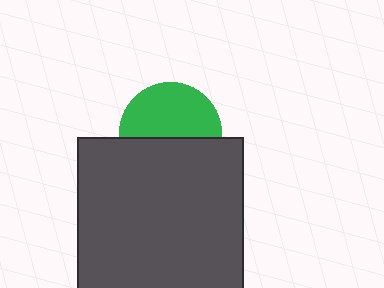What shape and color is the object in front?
The object in front is a dark gray square.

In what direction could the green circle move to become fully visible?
The green circle could move up. That would shift it out from behind the dark gray square entirely.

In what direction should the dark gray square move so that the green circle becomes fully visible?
The dark gray square should move down. That is the shortest direction to clear the overlap and leave the green circle fully visible.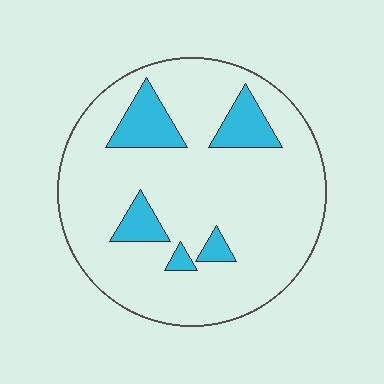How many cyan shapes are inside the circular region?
5.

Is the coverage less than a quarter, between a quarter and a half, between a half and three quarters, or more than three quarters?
Less than a quarter.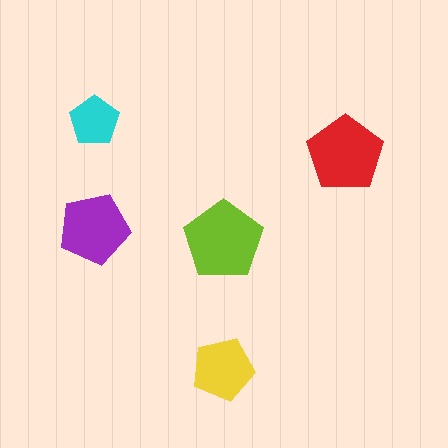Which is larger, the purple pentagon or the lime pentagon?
The lime one.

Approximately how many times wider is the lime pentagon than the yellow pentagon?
About 1.5 times wider.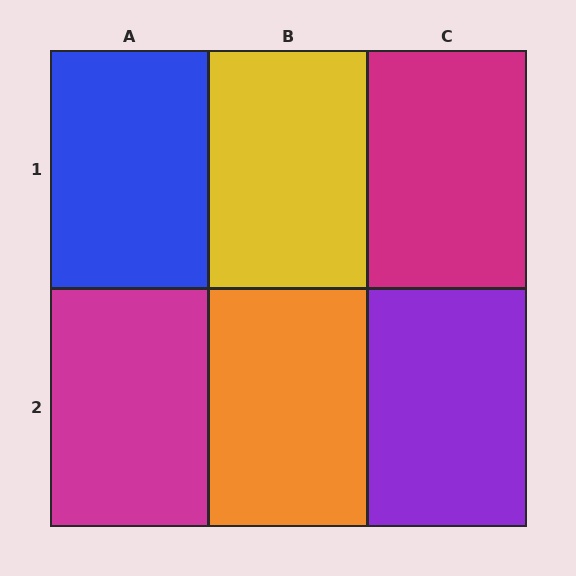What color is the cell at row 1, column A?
Blue.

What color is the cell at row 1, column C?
Magenta.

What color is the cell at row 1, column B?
Yellow.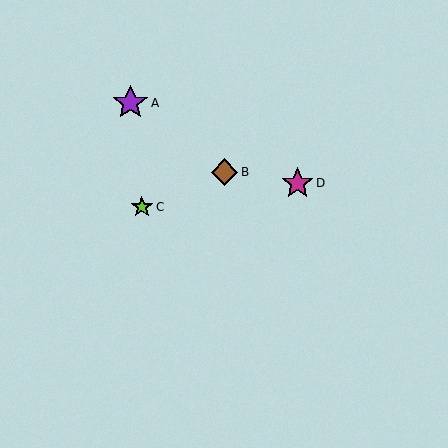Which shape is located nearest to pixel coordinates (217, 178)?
The brown diamond (labeled B) at (225, 172) is nearest to that location.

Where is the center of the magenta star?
The center of the magenta star is at (298, 183).